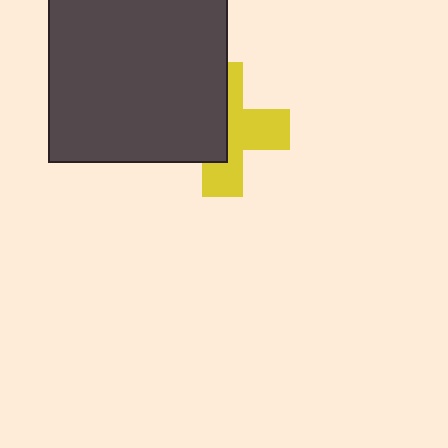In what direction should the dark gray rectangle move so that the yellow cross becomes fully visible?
The dark gray rectangle should move left. That is the shortest direction to clear the overlap and leave the yellow cross fully visible.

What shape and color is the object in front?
The object in front is a dark gray rectangle.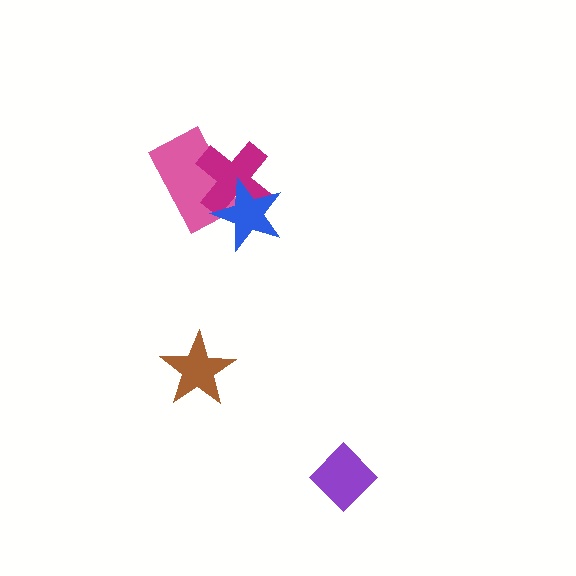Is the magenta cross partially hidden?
Yes, it is partially covered by another shape.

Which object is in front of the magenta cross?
The blue star is in front of the magenta cross.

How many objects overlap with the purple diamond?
0 objects overlap with the purple diamond.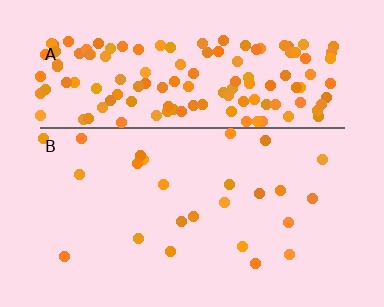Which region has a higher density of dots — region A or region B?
A (the top).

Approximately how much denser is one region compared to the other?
Approximately 6.3× — region A over region B.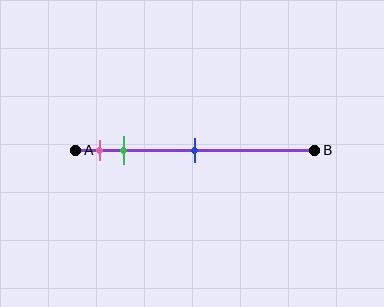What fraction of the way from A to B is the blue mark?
The blue mark is approximately 50% (0.5) of the way from A to B.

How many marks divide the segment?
There are 3 marks dividing the segment.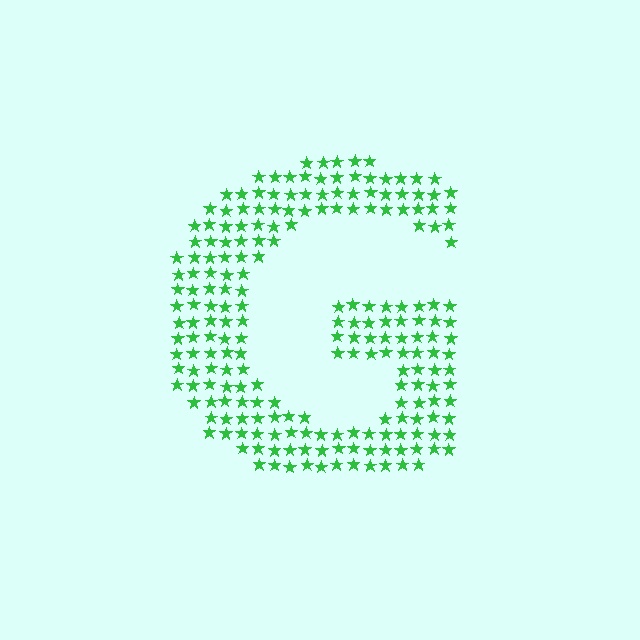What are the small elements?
The small elements are stars.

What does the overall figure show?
The overall figure shows the letter G.